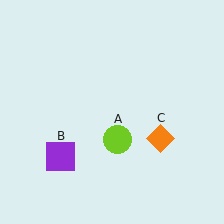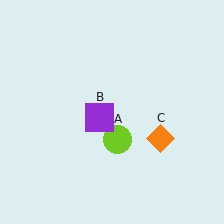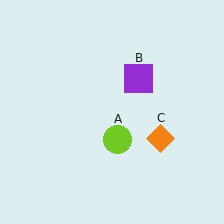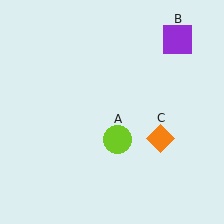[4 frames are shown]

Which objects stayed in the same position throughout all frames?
Lime circle (object A) and orange diamond (object C) remained stationary.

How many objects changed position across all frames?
1 object changed position: purple square (object B).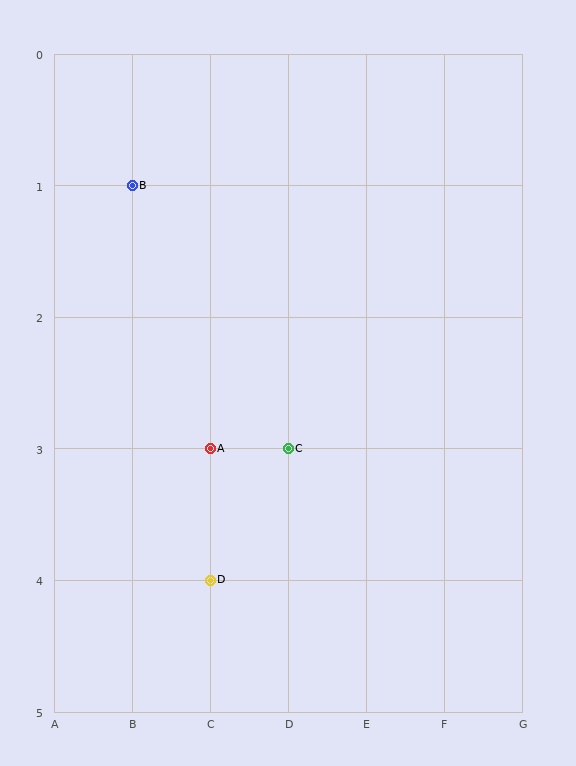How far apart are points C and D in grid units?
Points C and D are 1 column and 1 row apart (about 1.4 grid units diagonally).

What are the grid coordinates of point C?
Point C is at grid coordinates (D, 3).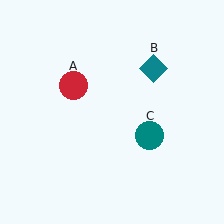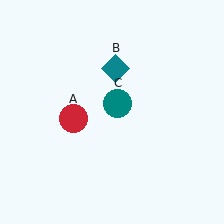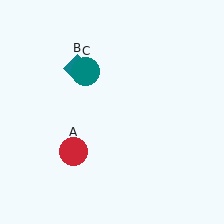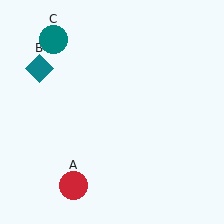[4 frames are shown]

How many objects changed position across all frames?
3 objects changed position: red circle (object A), teal diamond (object B), teal circle (object C).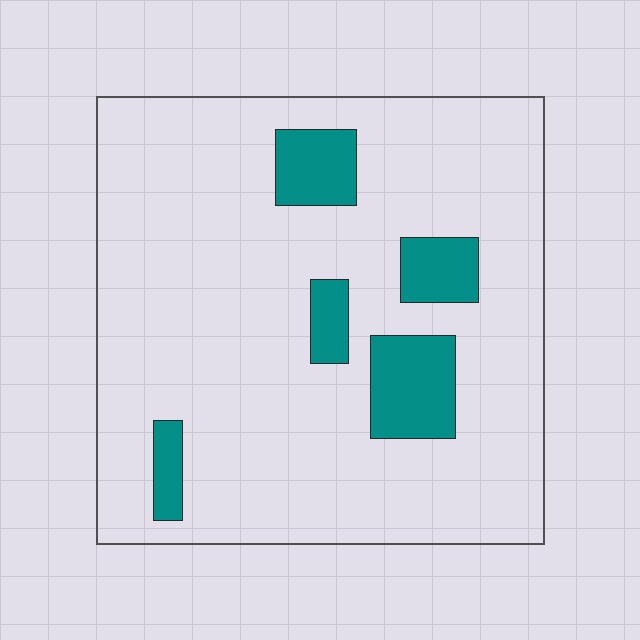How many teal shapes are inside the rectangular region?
5.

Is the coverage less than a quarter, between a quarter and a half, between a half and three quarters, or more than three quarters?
Less than a quarter.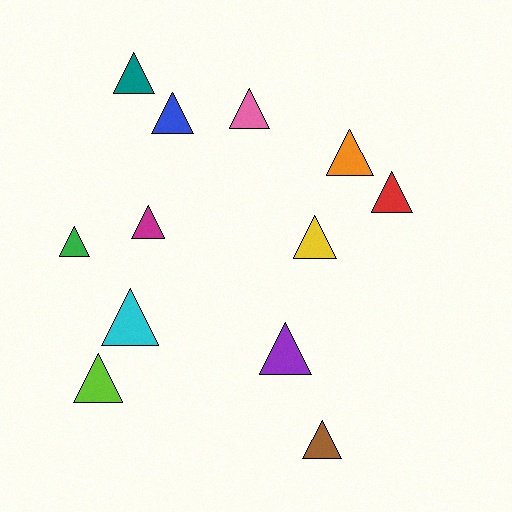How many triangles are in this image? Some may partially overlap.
There are 12 triangles.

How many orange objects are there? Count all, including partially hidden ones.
There is 1 orange object.